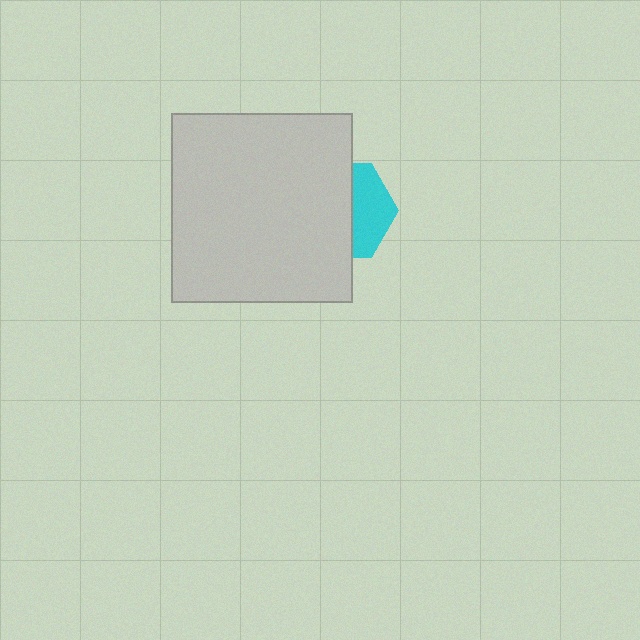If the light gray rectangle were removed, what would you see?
You would see the complete cyan hexagon.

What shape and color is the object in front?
The object in front is a light gray rectangle.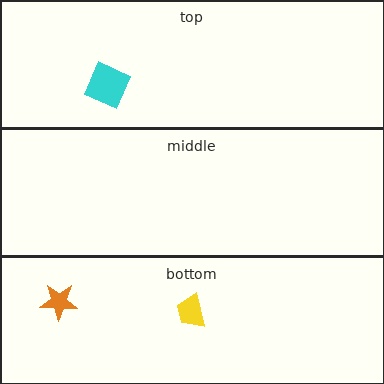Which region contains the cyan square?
The top region.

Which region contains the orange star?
The bottom region.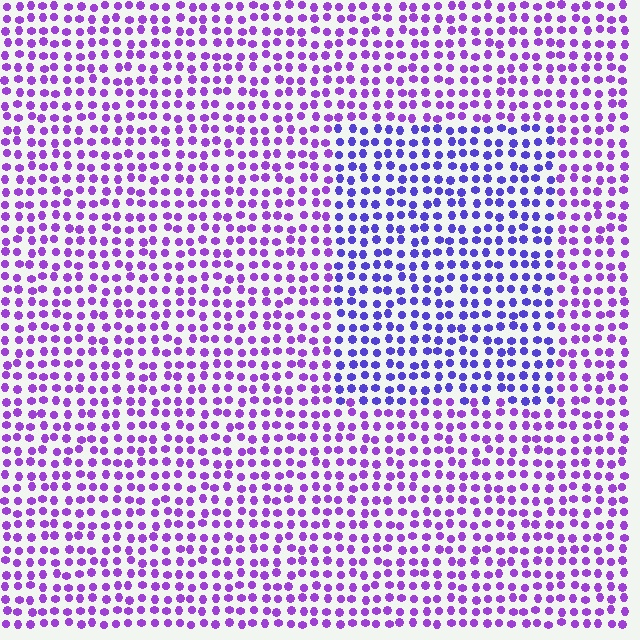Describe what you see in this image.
The image is filled with small purple elements in a uniform arrangement. A rectangle-shaped region is visible where the elements are tinted to a slightly different hue, forming a subtle color boundary.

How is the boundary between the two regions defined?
The boundary is defined purely by a slight shift in hue (about 30 degrees). Spacing, size, and orientation are identical on both sides.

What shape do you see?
I see a rectangle.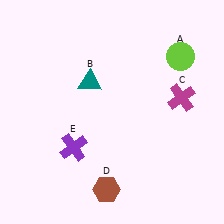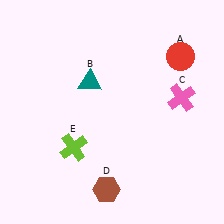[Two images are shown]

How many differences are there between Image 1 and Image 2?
There are 3 differences between the two images.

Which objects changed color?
A changed from lime to red. C changed from magenta to pink. E changed from purple to lime.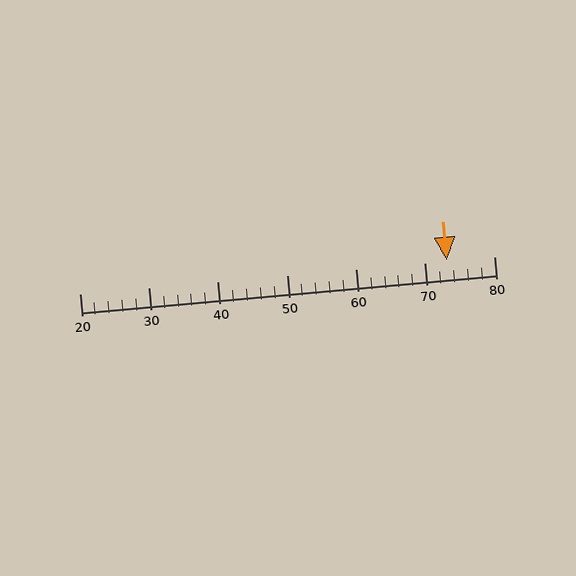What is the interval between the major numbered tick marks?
The major tick marks are spaced 10 units apart.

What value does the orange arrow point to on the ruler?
The orange arrow points to approximately 73.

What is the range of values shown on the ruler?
The ruler shows values from 20 to 80.